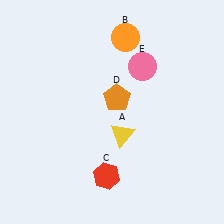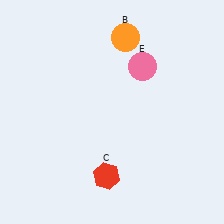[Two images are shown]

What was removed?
The orange pentagon (D), the yellow triangle (A) were removed in Image 2.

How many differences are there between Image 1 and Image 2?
There are 2 differences between the two images.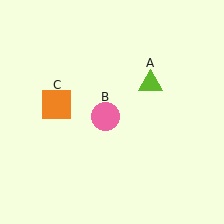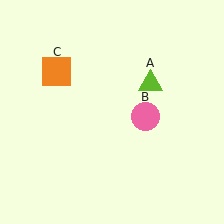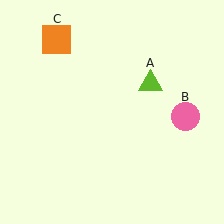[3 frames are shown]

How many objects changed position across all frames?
2 objects changed position: pink circle (object B), orange square (object C).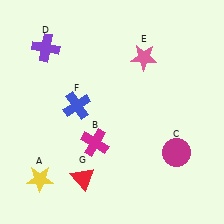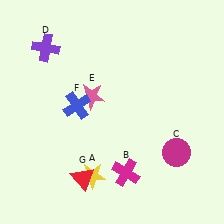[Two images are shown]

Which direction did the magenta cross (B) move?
The magenta cross (B) moved right.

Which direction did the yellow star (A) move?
The yellow star (A) moved right.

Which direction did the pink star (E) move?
The pink star (E) moved left.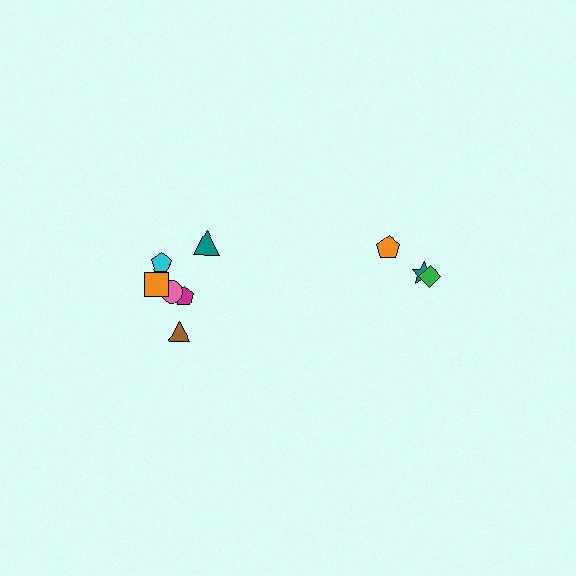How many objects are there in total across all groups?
There are 9 objects.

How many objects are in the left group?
There are 6 objects.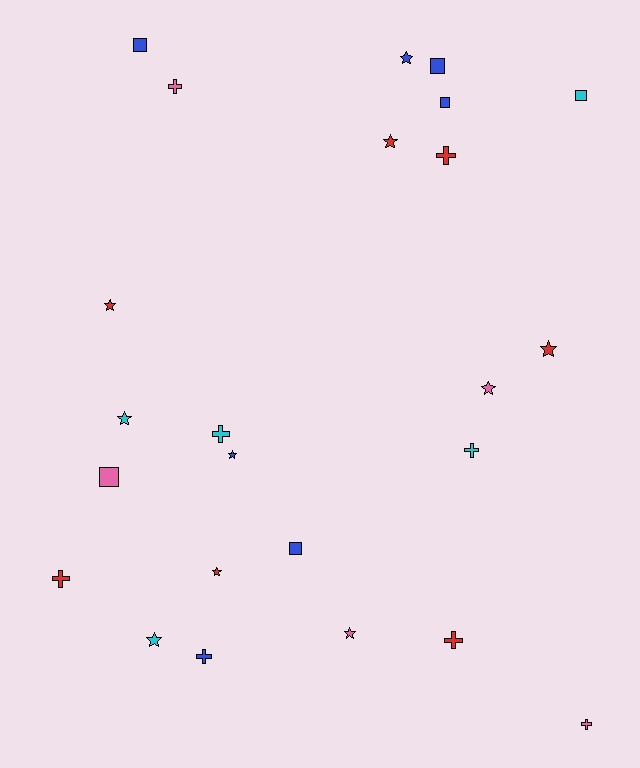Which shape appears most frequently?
Star, with 10 objects.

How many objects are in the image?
There are 24 objects.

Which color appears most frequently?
Blue, with 7 objects.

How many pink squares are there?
There is 1 pink square.